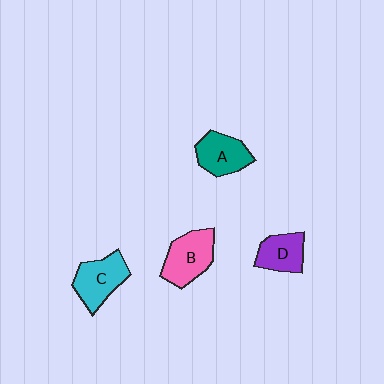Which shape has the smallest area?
Shape D (purple).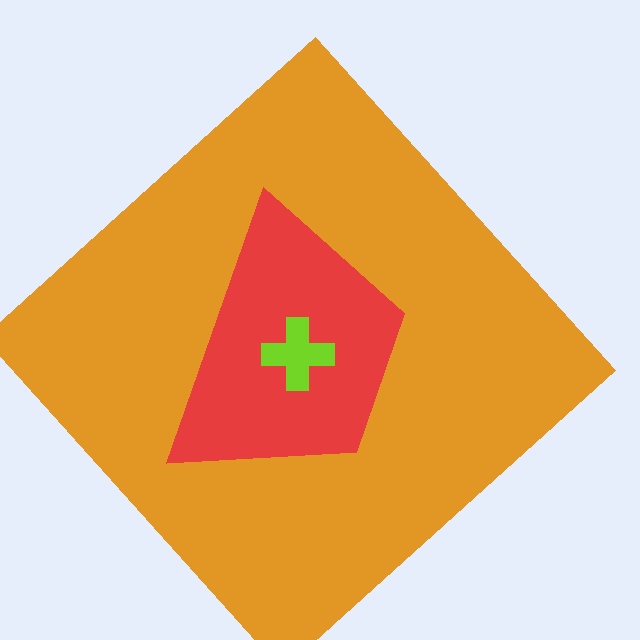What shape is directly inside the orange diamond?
The red trapezoid.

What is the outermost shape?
The orange diamond.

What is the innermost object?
The lime cross.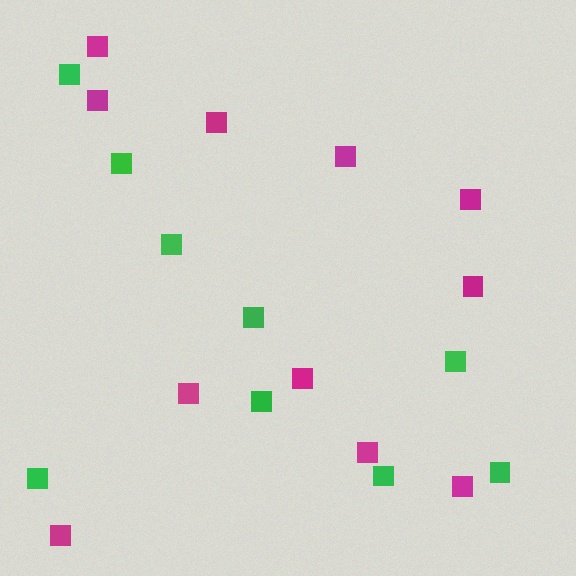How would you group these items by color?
There are 2 groups: one group of green squares (9) and one group of magenta squares (11).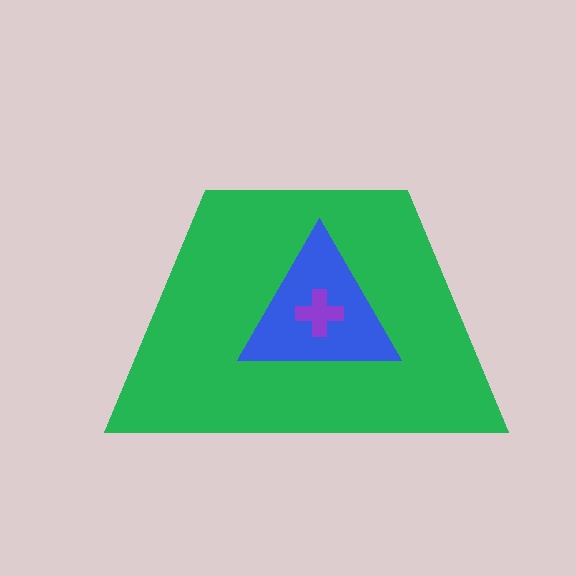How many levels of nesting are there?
3.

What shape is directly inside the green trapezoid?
The blue triangle.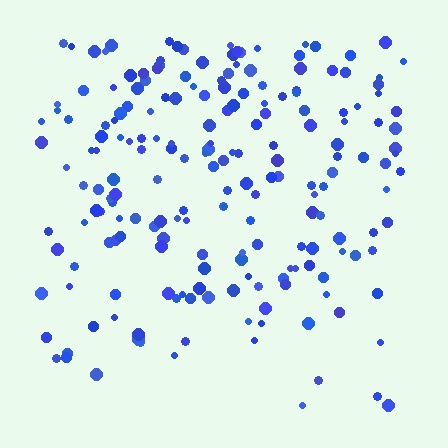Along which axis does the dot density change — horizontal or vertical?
Vertical.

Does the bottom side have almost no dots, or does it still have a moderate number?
Still a moderate number, just noticeably fewer than the top.